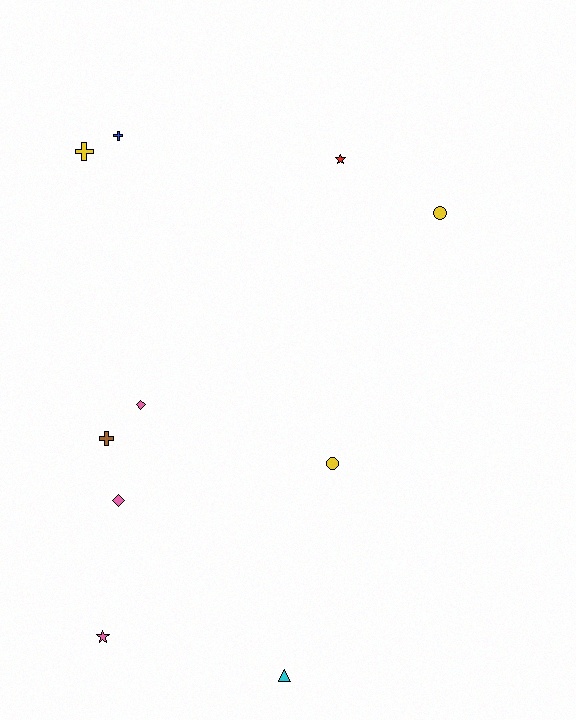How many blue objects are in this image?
There is 1 blue object.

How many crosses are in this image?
There are 3 crosses.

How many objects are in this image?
There are 10 objects.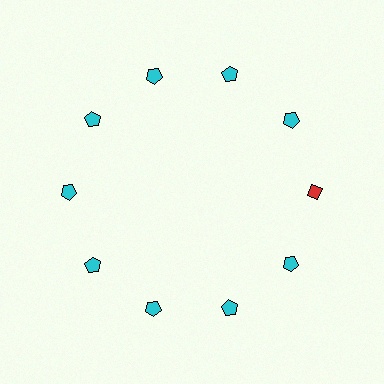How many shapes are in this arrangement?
There are 10 shapes arranged in a ring pattern.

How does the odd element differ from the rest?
It differs in both color (red instead of cyan) and shape (diamond instead of pentagon).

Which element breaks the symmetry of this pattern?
The red diamond at roughly the 3 o'clock position breaks the symmetry. All other shapes are cyan pentagons.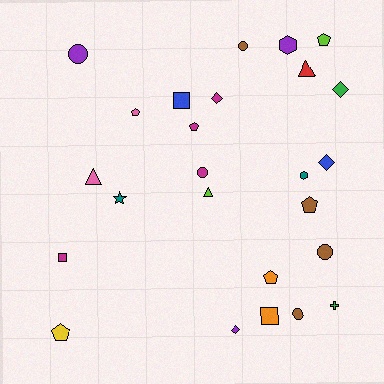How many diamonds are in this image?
There are 4 diamonds.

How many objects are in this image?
There are 25 objects.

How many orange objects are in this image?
There are 2 orange objects.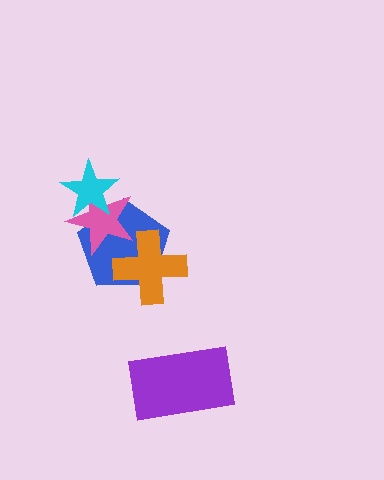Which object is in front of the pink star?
The cyan star is in front of the pink star.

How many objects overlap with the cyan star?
2 objects overlap with the cyan star.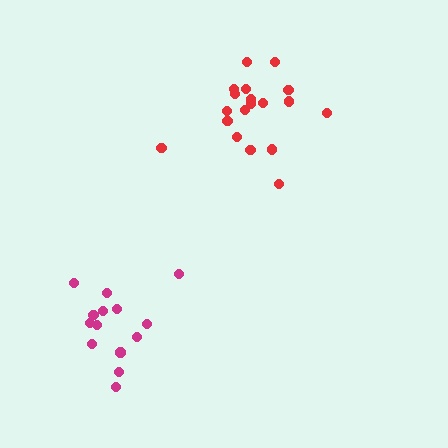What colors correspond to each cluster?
The clusters are colored: magenta, red.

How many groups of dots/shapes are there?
There are 2 groups.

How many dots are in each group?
Group 1: 14 dots, Group 2: 19 dots (33 total).